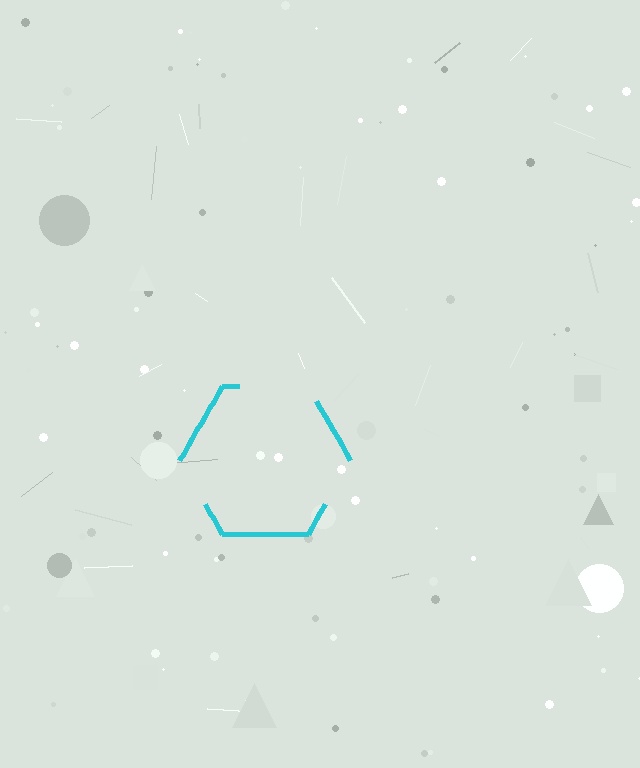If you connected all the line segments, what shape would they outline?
They would outline a hexagon.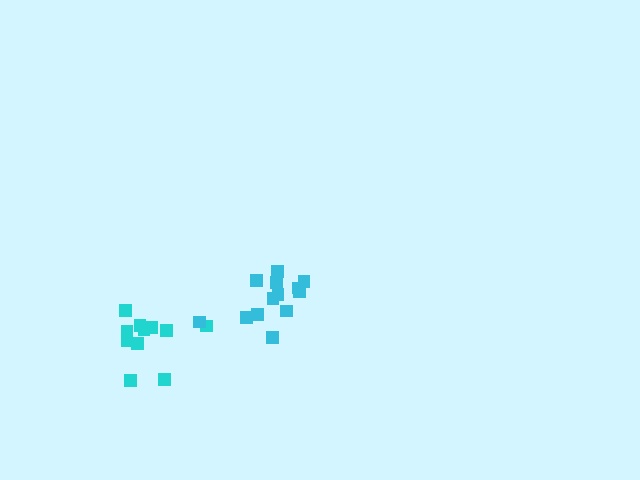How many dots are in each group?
Group 1: 11 dots, Group 2: 13 dots (24 total).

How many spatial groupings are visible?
There are 2 spatial groupings.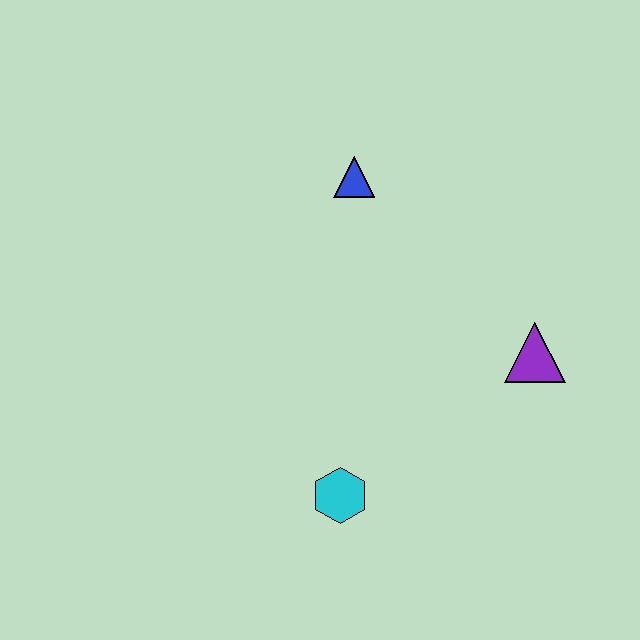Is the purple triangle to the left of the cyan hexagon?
No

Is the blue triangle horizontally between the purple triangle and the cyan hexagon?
Yes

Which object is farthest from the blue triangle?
The cyan hexagon is farthest from the blue triangle.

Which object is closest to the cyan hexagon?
The purple triangle is closest to the cyan hexagon.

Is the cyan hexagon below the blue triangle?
Yes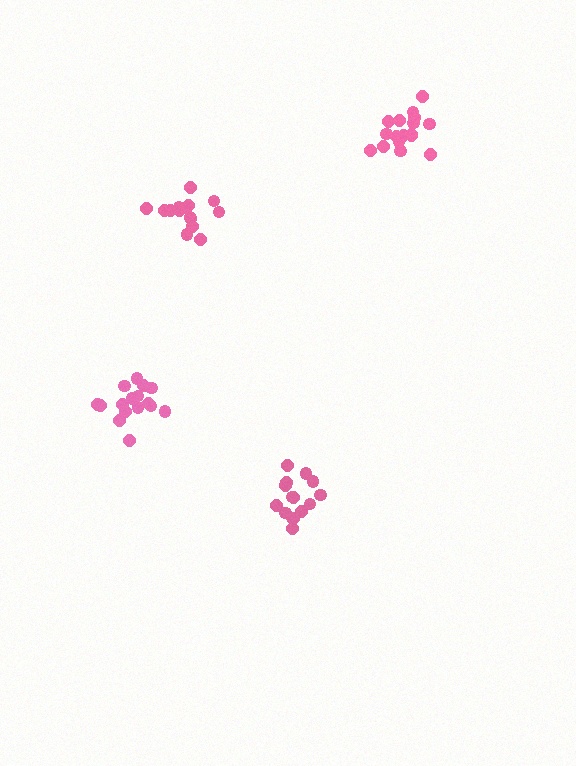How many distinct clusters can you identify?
There are 4 distinct clusters.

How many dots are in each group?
Group 1: 15 dots, Group 2: 16 dots, Group 3: 17 dots, Group 4: 14 dots (62 total).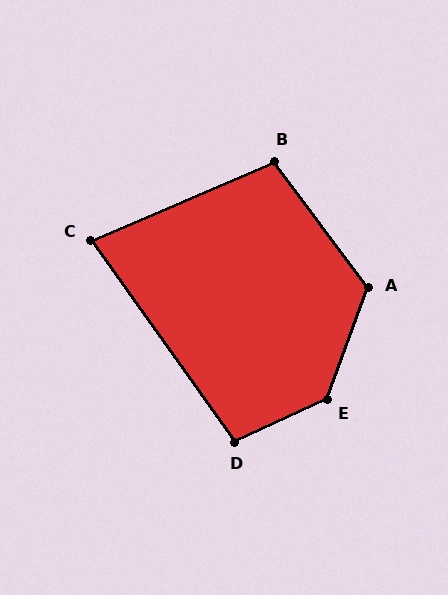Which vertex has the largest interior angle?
E, at approximately 135 degrees.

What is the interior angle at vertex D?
Approximately 101 degrees (obtuse).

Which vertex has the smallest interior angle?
C, at approximately 78 degrees.